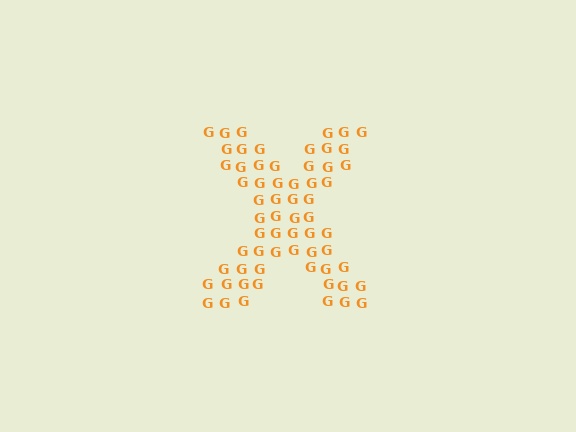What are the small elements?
The small elements are letter G's.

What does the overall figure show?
The overall figure shows the letter X.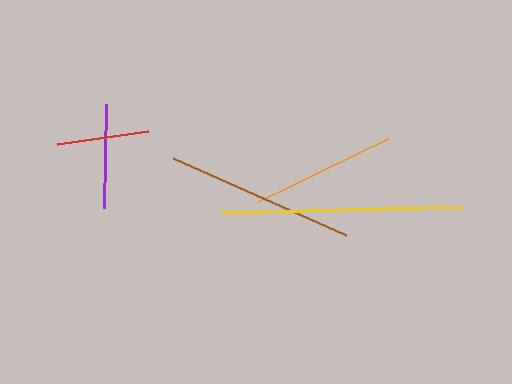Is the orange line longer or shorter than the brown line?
The brown line is longer than the orange line.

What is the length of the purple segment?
The purple segment is approximately 104 pixels long.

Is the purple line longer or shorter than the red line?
The purple line is longer than the red line.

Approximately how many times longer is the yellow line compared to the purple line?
The yellow line is approximately 2.3 times the length of the purple line.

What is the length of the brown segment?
The brown segment is approximately 189 pixels long.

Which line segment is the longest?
The yellow line is the longest at approximately 240 pixels.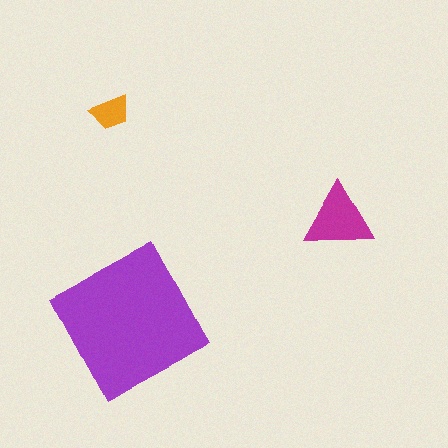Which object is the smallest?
The orange trapezoid.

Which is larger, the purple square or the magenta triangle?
The purple square.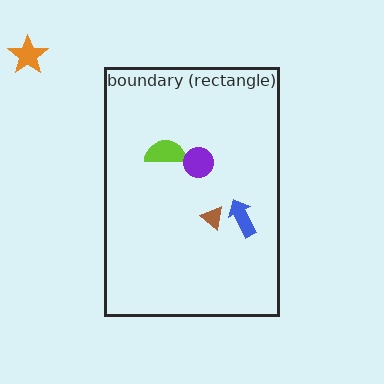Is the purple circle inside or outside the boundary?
Inside.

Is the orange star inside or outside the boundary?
Outside.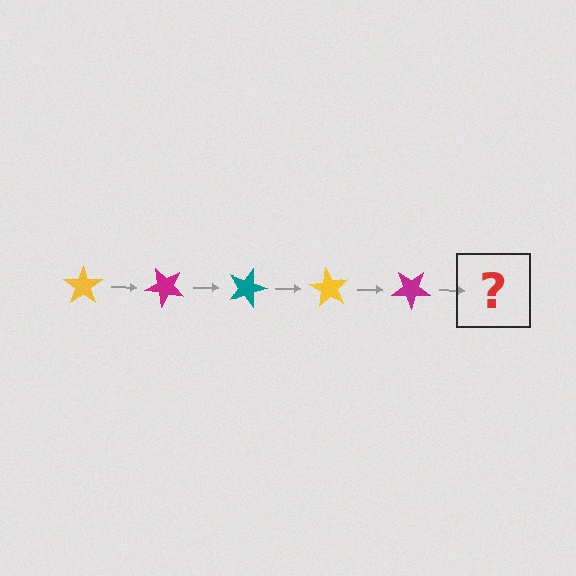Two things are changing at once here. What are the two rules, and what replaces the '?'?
The two rules are that it rotates 45 degrees each step and the color cycles through yellow, magenta, and teal. The '?' should be a teal star, rotated 225 degrees from the start.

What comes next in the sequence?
The next element should be a teal star, rotated 225 degrees from the start.